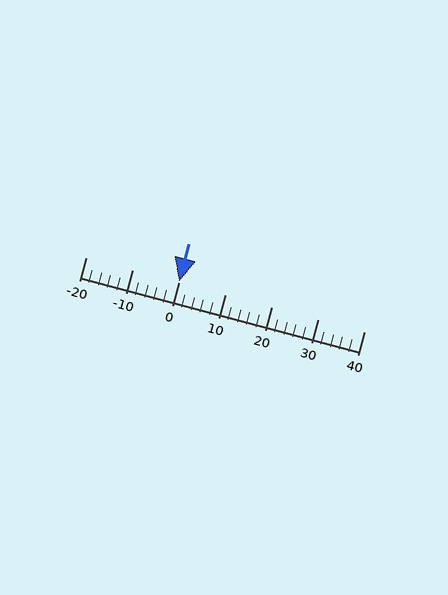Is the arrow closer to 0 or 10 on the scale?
The arrow is closer to 0.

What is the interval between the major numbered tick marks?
The major tick marks are spaced 10 units apart.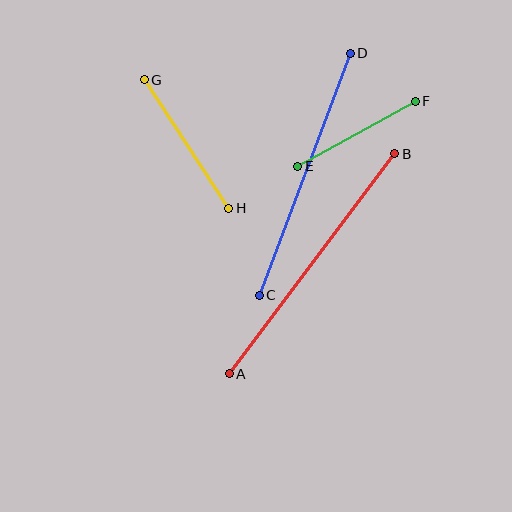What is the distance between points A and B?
The distance is approximately 275 pixels.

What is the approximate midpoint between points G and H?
The midpoint is at approximately (186, 144) pixels.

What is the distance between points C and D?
The distance is approximately 258 pixels.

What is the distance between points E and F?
The distance is approximately 134 pixels.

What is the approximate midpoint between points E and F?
The midpoint is at approximately (357, 134) pixels.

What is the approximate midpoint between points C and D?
The midpoint is at approximately (305, 174) pixels.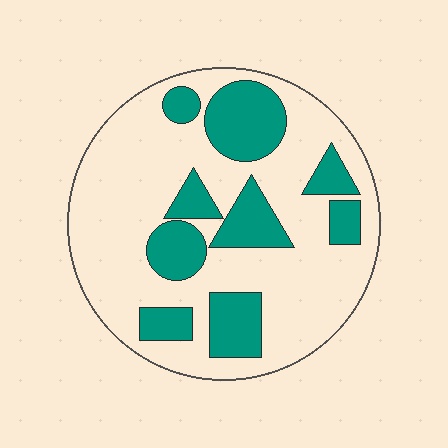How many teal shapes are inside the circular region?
9.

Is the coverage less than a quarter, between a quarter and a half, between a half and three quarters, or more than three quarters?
Between a quarter and a half.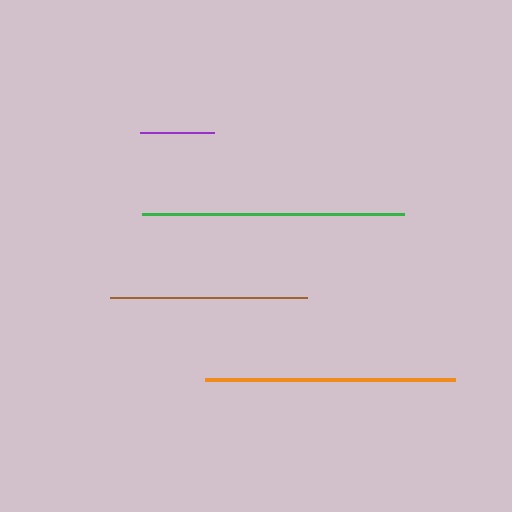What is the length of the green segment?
The green segment is approximately 263 pixels long.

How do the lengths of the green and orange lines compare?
The green and orange lines are approximately the same length.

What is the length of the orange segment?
The orange segment is approximately 250 pixels long.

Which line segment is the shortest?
The purple line is the shortest at approximately 74 pixels.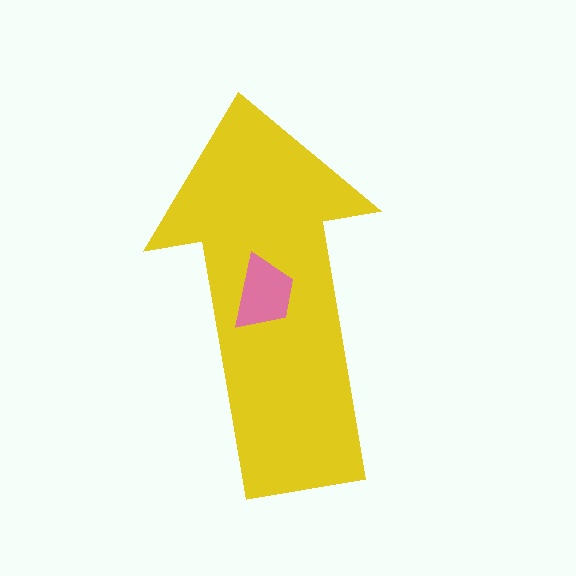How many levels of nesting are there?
2.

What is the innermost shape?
The pink trapezoid.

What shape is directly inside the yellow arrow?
The pink trapezoid.